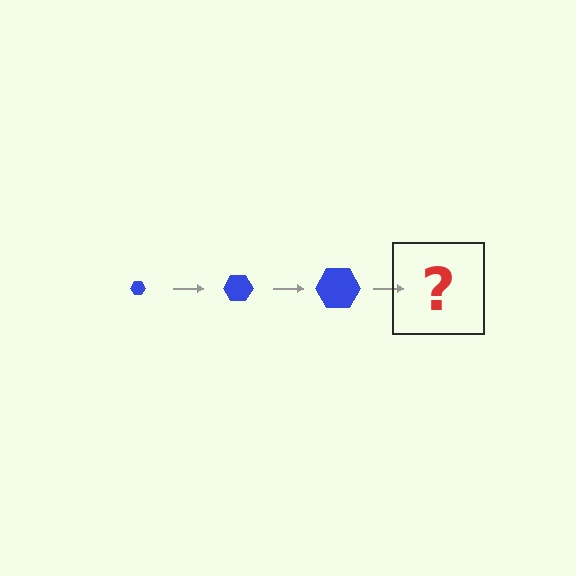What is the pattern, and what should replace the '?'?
The pattern is that the hexagon gets progressively larger each step. The '?' should be a blue hexagon, larger than the previous one.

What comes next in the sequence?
The next element should be a blue hexagon, larger than the previous one.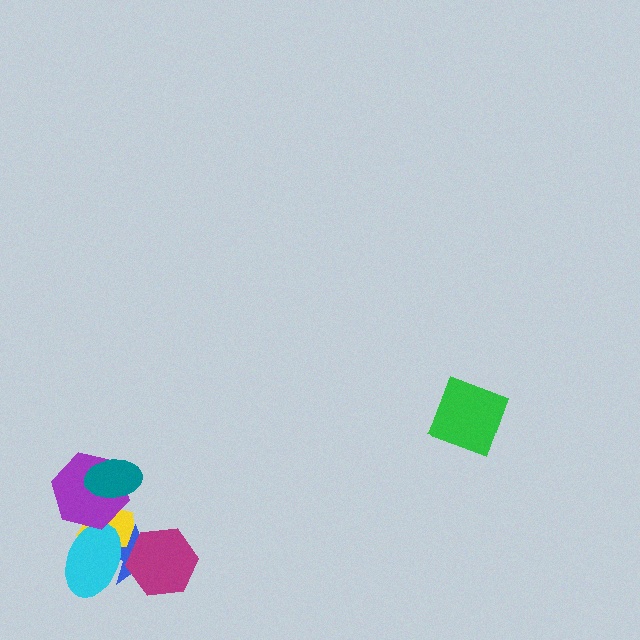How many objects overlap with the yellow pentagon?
5 objects overlap with the yellow pentagon.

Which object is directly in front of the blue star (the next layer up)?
The cyan ellipse is directly in front of the blue star.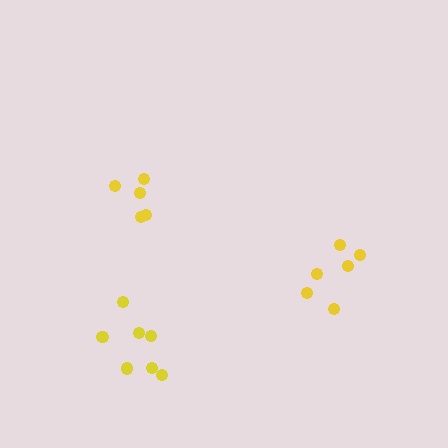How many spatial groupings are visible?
There are 3 spatial groupings.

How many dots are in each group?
Group 1: 6 dots, Group 2: 5 dots, Group 3: 7 dots (18 total).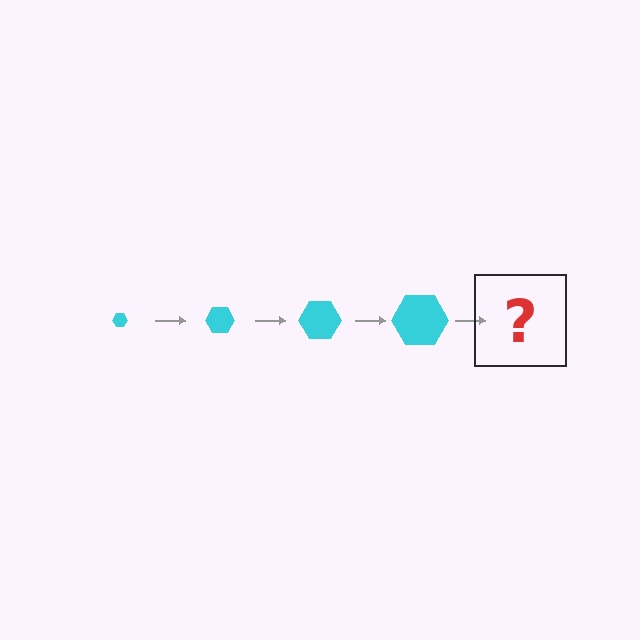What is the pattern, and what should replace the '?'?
The pattern is that the hexagon gets progressively larger each step. The '?' should be a cyan hexagon, larger than the previous one.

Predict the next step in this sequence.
The next step is a cyan hexagon, larger than the previous one.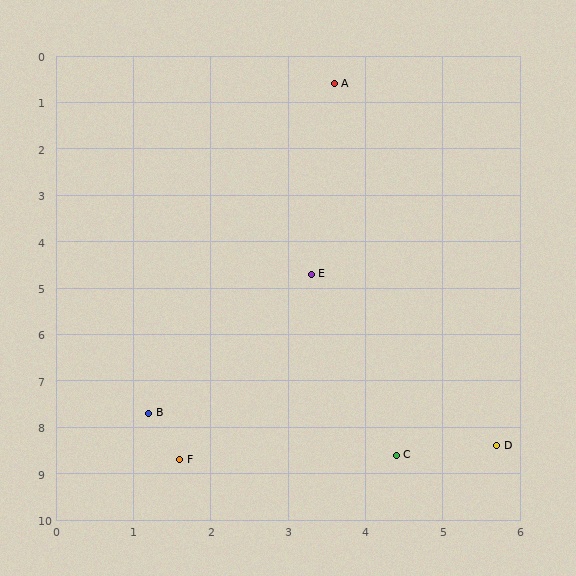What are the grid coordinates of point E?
Point E is at approximately (3.3, 4.7).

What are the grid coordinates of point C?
Point C is at approximately (4.4, 8.6).